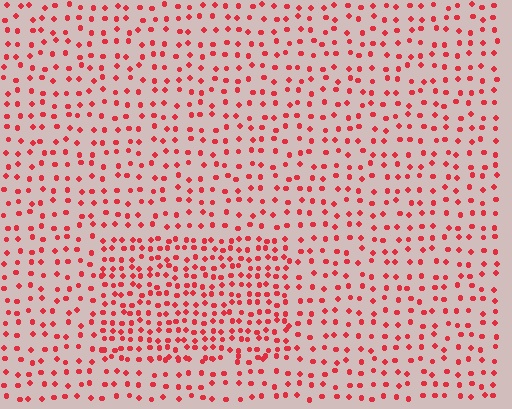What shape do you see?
I see a rectangle.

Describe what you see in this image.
The image contains small red elements arranged at two different densities. A rectangle-shaped region is visible where the elements are more densely packed than the surrounding area.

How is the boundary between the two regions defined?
The boundary is defined by a change in element density (approximately 1.8x ratio). All elements are the same color, size, and shape.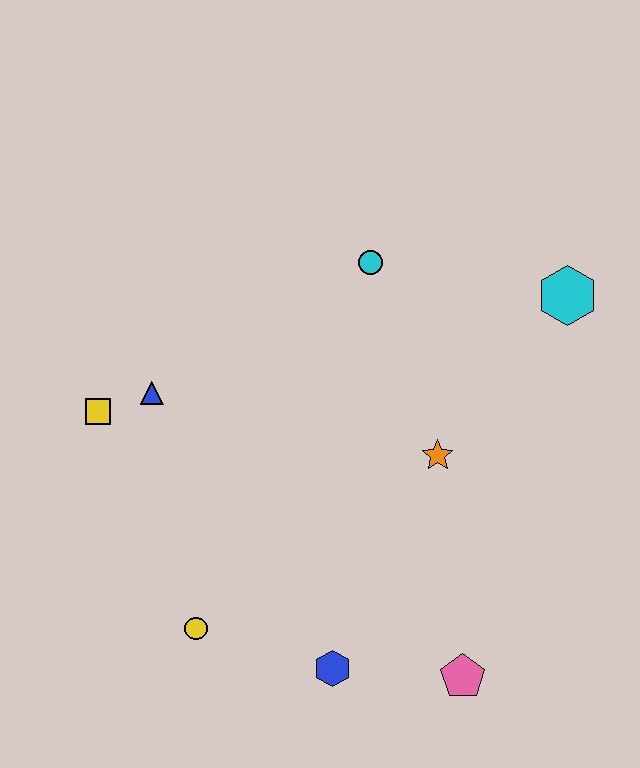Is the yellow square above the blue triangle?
No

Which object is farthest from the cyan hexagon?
The yellow circle is farthest from the cyan hexagon.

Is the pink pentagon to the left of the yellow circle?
No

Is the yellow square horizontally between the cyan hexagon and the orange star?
No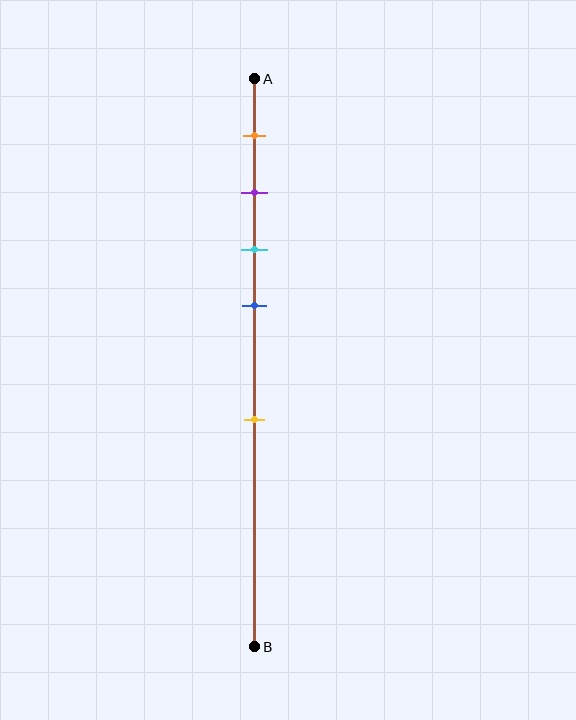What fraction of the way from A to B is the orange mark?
The orange mark is approximately 10% (0.1) of the way from A to B.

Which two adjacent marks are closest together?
The purple and cyan marks are the closest adjacent pair.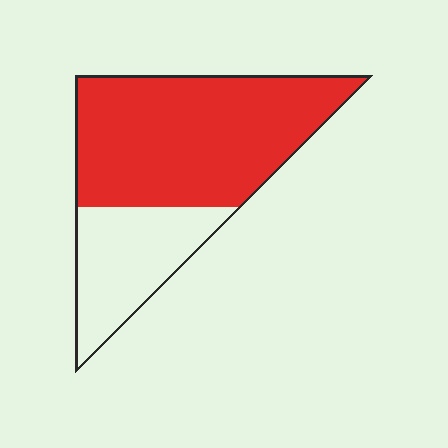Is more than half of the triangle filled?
Yes.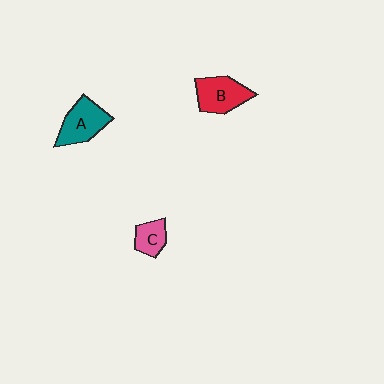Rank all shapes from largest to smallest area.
From largest to smallest: B (red), A (teal), C (pink).